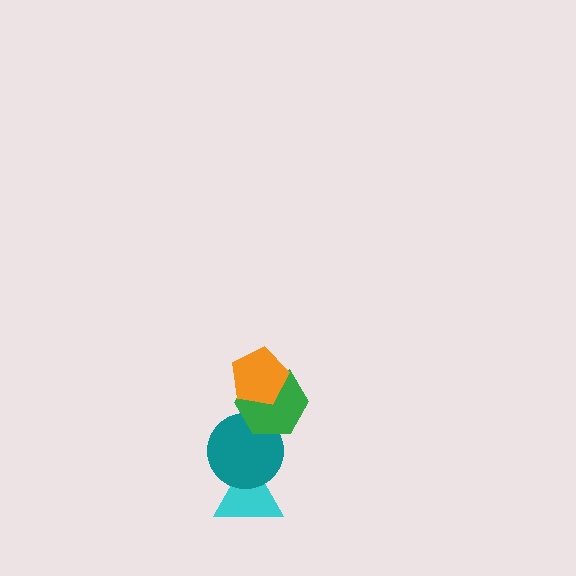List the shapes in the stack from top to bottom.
From top to bottom: the orange pentagon, the green hexagon, the teal circle, the cyan triangle.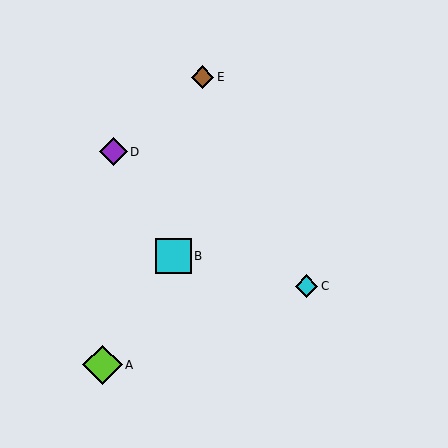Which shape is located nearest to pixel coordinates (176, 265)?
The cyan square (labeled B) at (174, 256) is nearest to that location.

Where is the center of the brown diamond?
The center of the brown diamond is at (202, 77).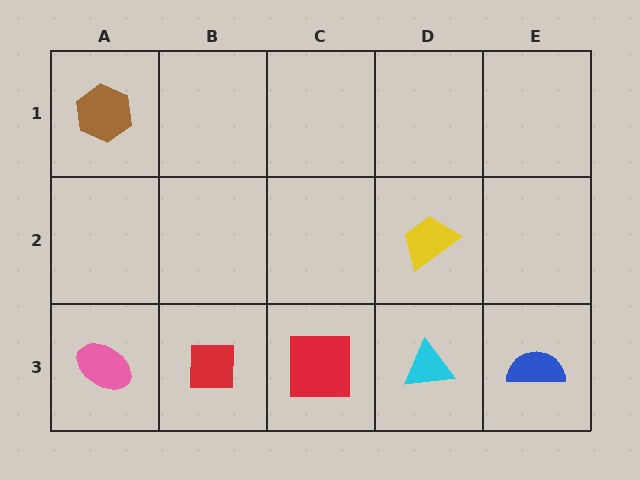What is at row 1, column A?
A brown hexagon.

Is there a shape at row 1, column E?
No, that cell is empty.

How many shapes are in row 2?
1 shape.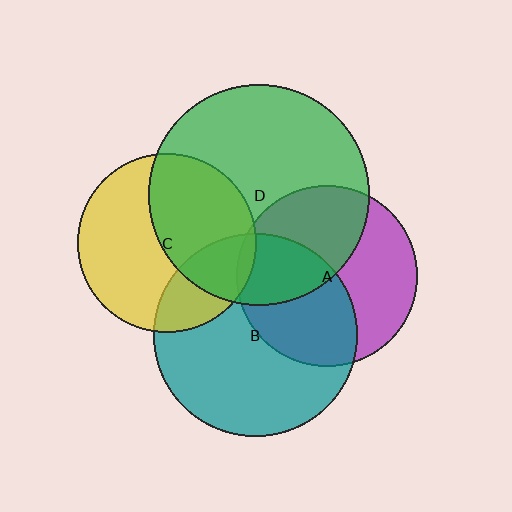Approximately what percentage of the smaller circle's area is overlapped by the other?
Approximately 5%.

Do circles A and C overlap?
Yes.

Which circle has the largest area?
Circle D (green).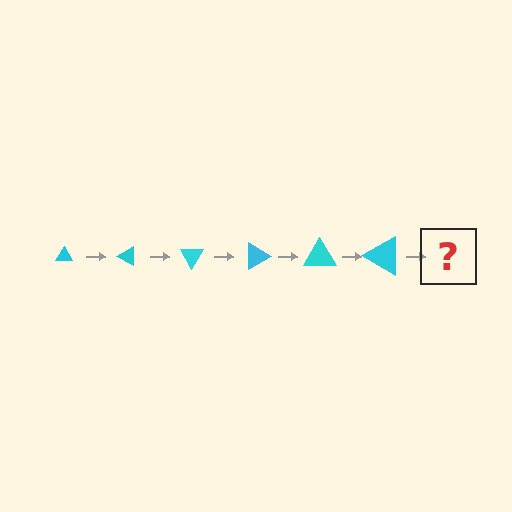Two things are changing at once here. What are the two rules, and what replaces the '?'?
The two rules are that the triangle grows larger each step and it rotates 30 degrees each step. The '?' should be a triangle, larger than the previous one and rotated 180 degrees from the start.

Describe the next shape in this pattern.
It should be a triangle, larger than the previous one and rotated 180 degrees from the start.